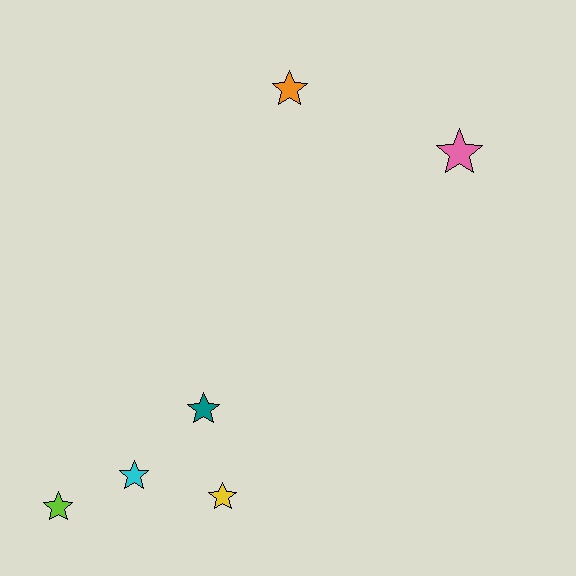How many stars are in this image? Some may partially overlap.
There are 6 stars.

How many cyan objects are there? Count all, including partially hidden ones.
There is 1 cyan object.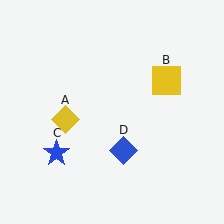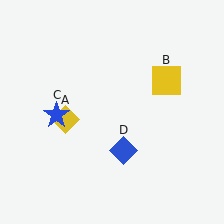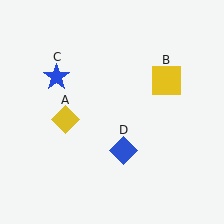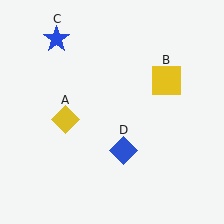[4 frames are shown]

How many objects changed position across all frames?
1 object changed position: blue star (object C).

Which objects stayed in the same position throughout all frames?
Yellow diamond (object A) and yellow square (object B) and blue diamond (object D) remained stationary.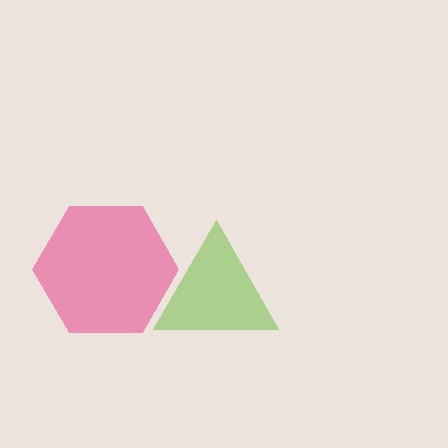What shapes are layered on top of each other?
The layered shapes are: a pink hexagon, a lime triangle.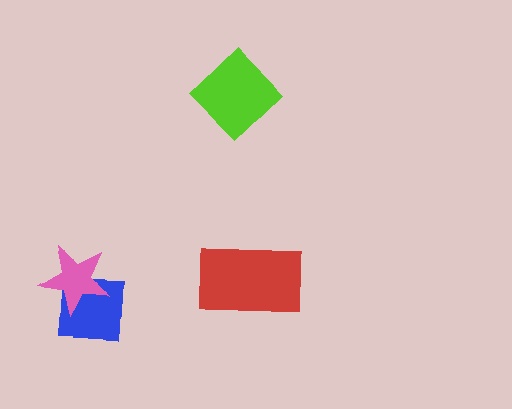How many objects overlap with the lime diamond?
0 objects overlap with the lime diamond.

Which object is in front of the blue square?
The pink star is in front of the blue square.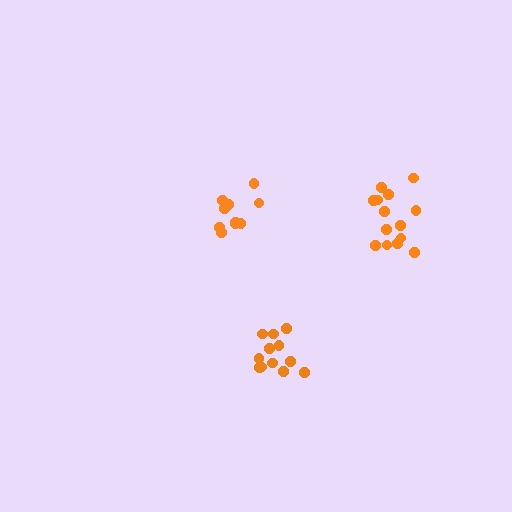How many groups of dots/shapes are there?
There are 3 groups.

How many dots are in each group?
Group 1: 12 dots, Group 2: 14 dots, Group 3: 10 dots (36 total).